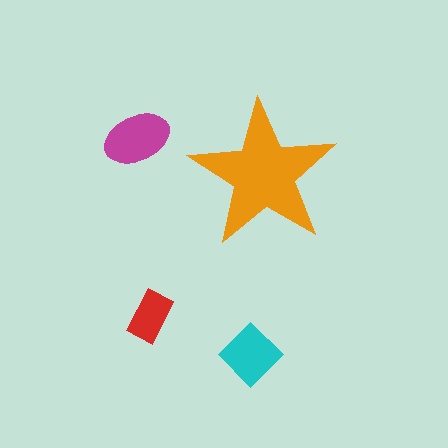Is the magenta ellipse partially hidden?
No, the magenta ellipse is fully visible.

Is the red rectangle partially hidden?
No, the red rectangle is fully visible.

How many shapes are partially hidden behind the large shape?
0 shapes are partially hidden.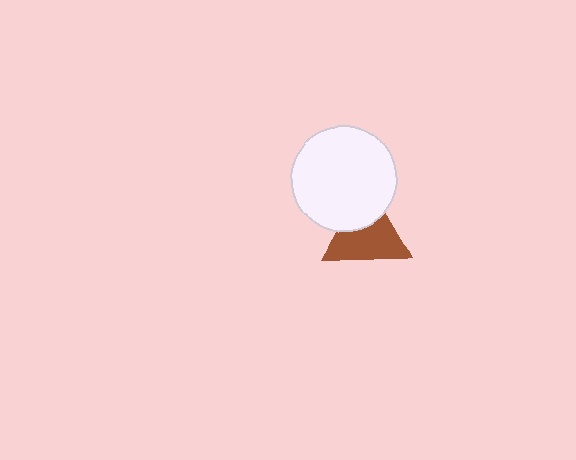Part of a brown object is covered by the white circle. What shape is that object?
It is a triangle.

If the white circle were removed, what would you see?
You would see the complete brown triangle.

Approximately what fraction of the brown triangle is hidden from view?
Roughly 34% of the brown triangle is hidden behind the white circle.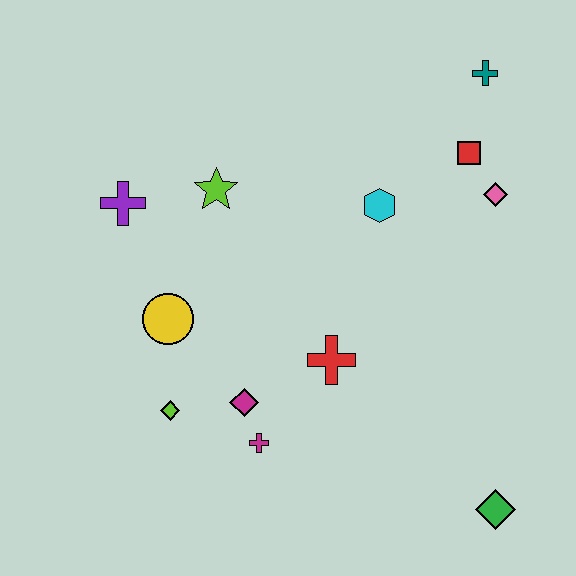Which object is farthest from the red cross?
The teal cross is farthest from the red cross.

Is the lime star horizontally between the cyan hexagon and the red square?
No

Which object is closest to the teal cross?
The red square is closest to the teal cross.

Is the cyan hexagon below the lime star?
Yes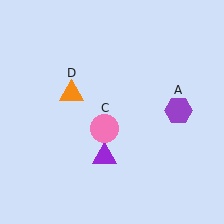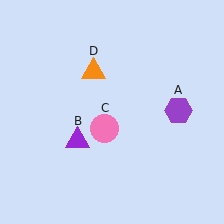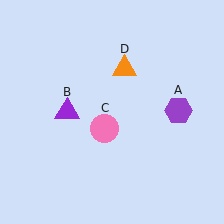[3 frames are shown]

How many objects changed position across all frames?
2 objects changed position: purple triangle (object B), orange triangle (object D).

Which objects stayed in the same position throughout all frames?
Purple hexagon (object A) and pink circle (object C) remained stationary.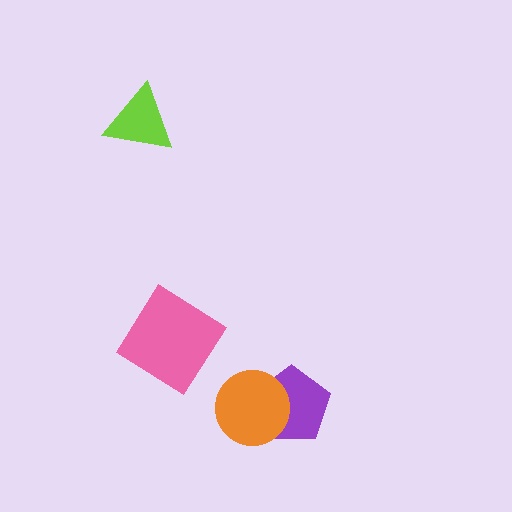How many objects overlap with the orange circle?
1 object overlaps with the orange circle.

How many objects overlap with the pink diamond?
0 objects overlap with the pink diamond.